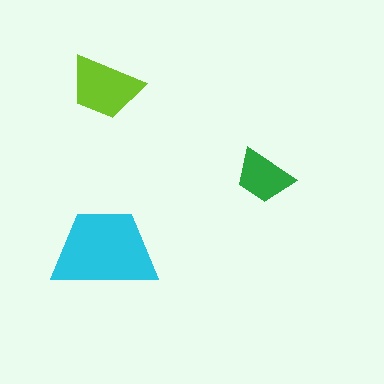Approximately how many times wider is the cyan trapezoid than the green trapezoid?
About 2 times wider.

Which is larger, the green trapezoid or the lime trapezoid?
The lime one.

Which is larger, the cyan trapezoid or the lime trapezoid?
The cyan one.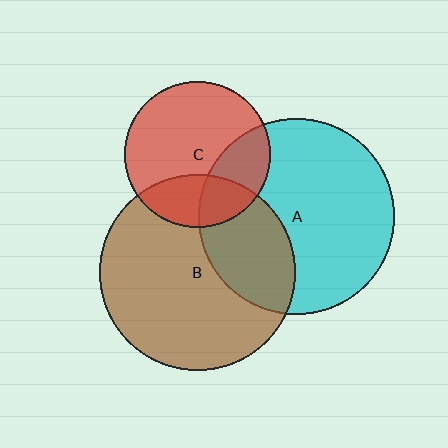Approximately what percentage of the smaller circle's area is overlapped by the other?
Approximately 30%.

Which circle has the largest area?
Circle A (cyan).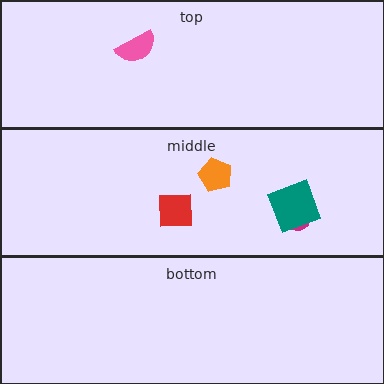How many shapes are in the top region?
1.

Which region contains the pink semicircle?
The top region.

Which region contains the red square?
The middle region.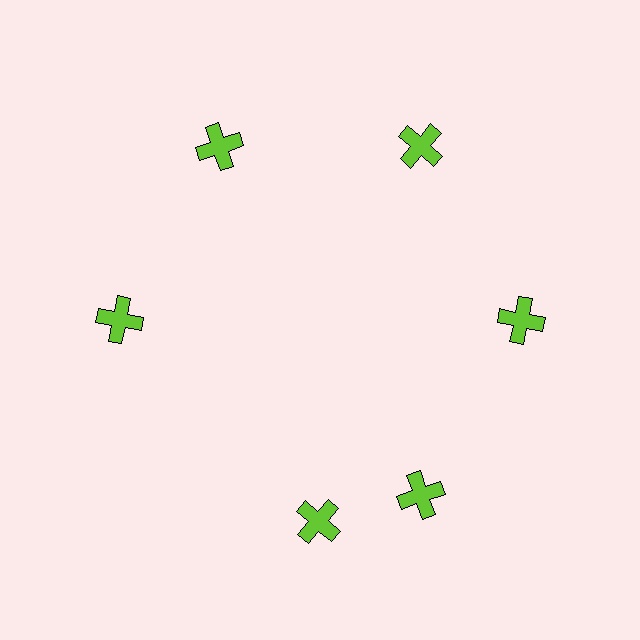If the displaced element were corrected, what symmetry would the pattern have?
It would have 6-fold rotational symmetry — the pattern would map onto itself every 60 degrees.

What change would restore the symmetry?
The symmetry would be restored by rotating it back into even spacing with its neighbors so that all 6 crosses sit at equal angles and equal distance from the center.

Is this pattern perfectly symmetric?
No. The 6 lime crosses are arranged in a ring, but one element near the 7 o'clock position is rotated out of alignment along the ring, breaking the 6-fold rotational symmetry.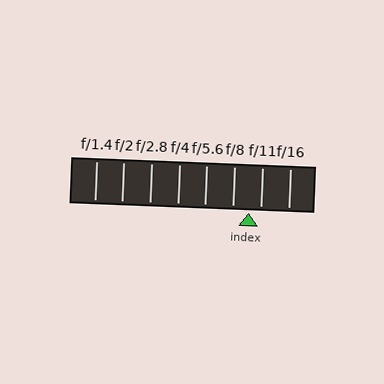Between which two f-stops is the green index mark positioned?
The index mark is between f/8 and f/11.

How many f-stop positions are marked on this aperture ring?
There are 8 f-stop positions marked.